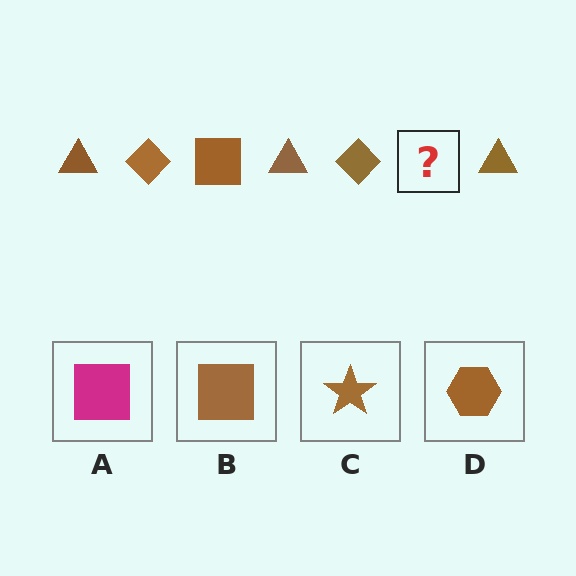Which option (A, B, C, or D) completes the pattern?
B.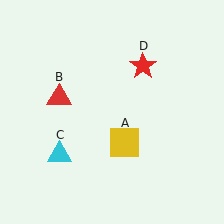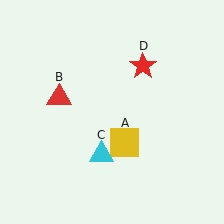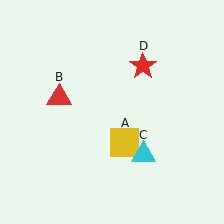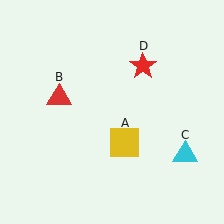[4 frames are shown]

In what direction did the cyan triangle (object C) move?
The cyan triangle (object C) moved right.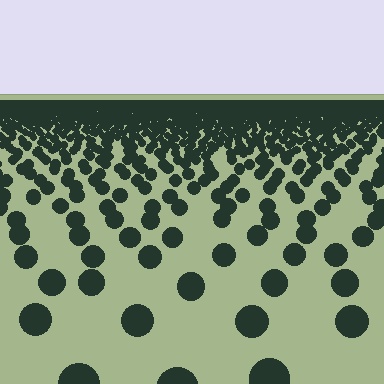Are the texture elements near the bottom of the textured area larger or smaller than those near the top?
Larger. Near the bottom, elements are closer to the viewer and appear at a bigger on-screen size.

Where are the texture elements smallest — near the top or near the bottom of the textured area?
Near the top.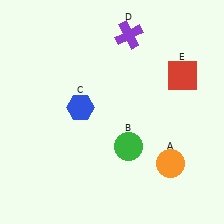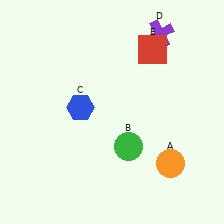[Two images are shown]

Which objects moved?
The objects that moved are: the purple cross (D), the red square (E).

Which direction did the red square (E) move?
The red square (E) moved left.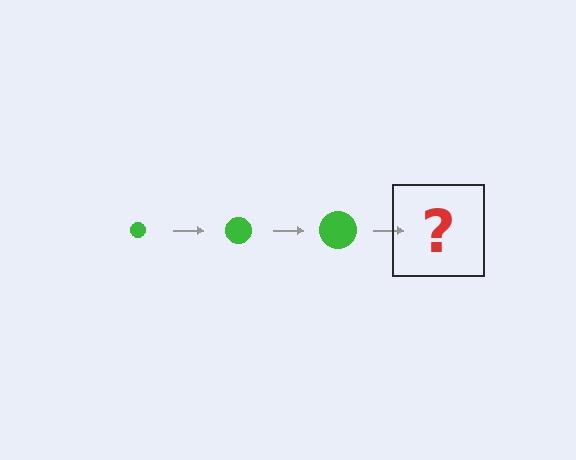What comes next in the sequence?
The next element should be a green circle, larger than the previous one.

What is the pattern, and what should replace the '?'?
The pattern is that the circle gets progressively larger each step. The '?' should be a green circle, larger than the previous one.